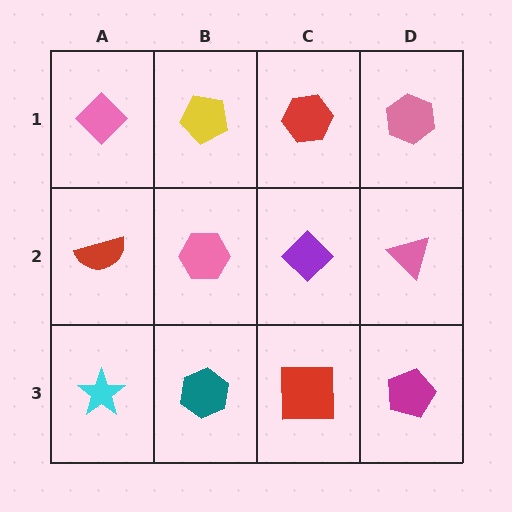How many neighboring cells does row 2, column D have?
3.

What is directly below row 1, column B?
A pink hexagon.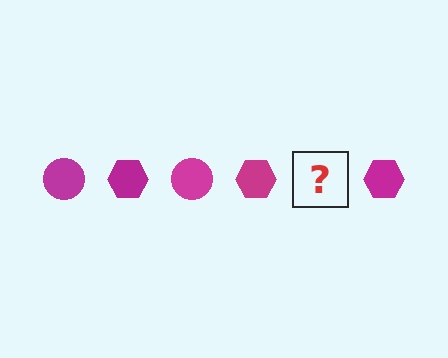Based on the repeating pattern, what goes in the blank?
The blank should be a magenta circle.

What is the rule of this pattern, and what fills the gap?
The rule is that the pattern cycles through circle, hexagon shapes in magenta. The gap should be filled with a magenta circle.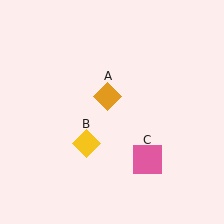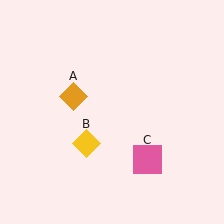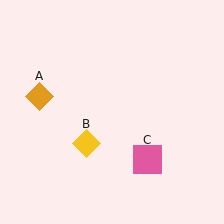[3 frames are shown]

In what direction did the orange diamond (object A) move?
The orange diamond (object A) moved left.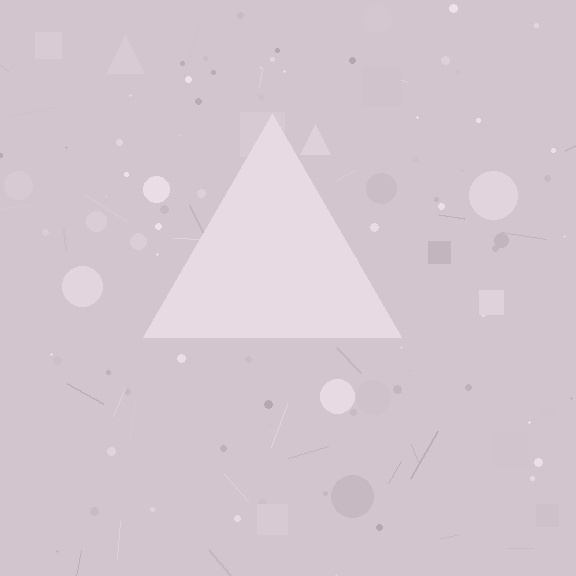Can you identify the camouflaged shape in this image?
The camouflaged shape is a triangle.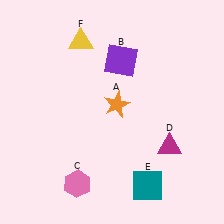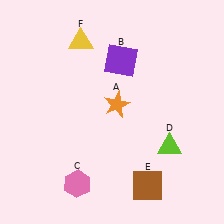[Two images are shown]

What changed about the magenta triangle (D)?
In Image 1, D is magenta. In Image 2, it changed to lime.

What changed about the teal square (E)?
In Image 1, E is teal. In Image 2, it changed to brown.